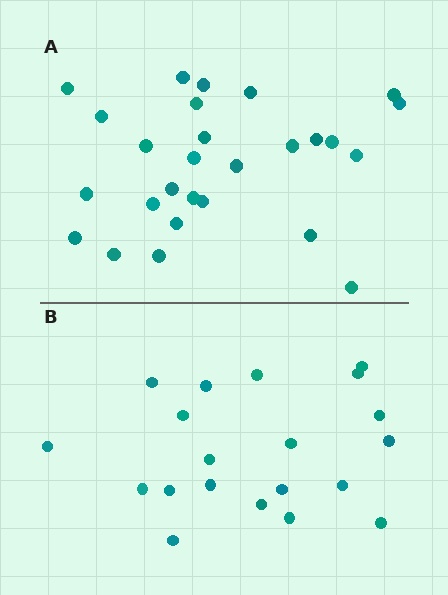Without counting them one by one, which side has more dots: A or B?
Region A (the top region) has more dots.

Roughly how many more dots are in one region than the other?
Region A has roughly 8 or so more dots than region B.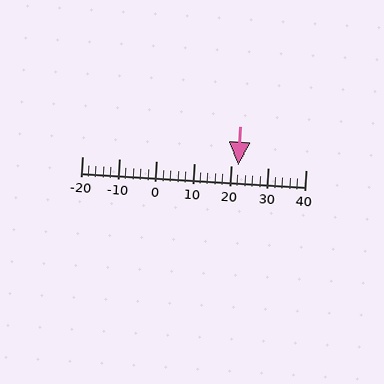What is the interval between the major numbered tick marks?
The major tick marks are spaced 10 units apart.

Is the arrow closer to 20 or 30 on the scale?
The arrow is closer to 20.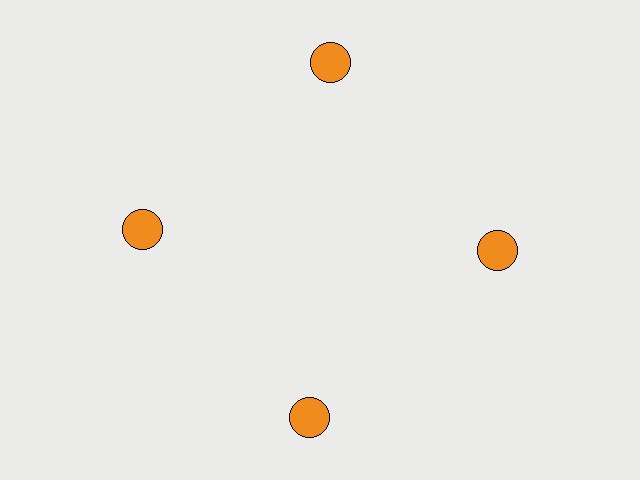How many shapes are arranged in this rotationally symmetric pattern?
There are 4 shapes, arranged in 4 groups of 1.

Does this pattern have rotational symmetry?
Yes, this pattern has 4-fold rotational symmetry. It looks the same after rotating 90 degrees around the center.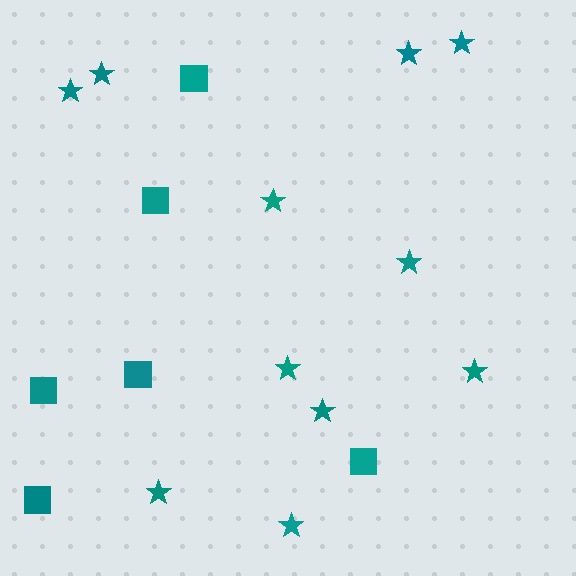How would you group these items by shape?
There are 2 groups: one group of squares (6) and one group of stars (11).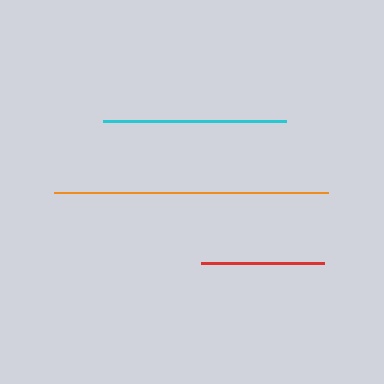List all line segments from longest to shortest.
From longest to shortest: orange, cyan, red.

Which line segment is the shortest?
The red line is the shortest at approximately 124 pixels.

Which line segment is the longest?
The orange line is the longest at approximately 274 pixels.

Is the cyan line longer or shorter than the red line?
The cyan line is longer than the red line.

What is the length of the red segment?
The red segment is approximately 124 pixels long.